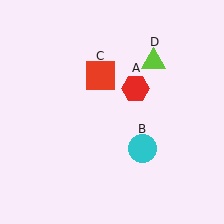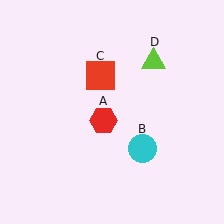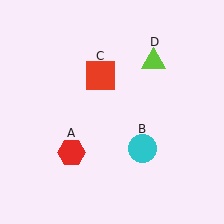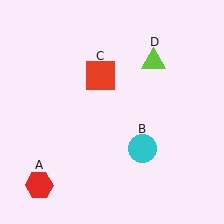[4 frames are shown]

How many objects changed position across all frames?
1 object changed position: red hexagon (object A).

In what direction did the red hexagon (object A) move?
The red hexagon (object A) moved down and to the left.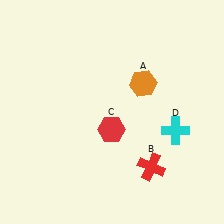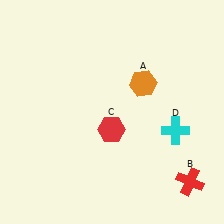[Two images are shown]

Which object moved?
The red cross (B) moved right.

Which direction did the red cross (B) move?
The red cross (B) moved right.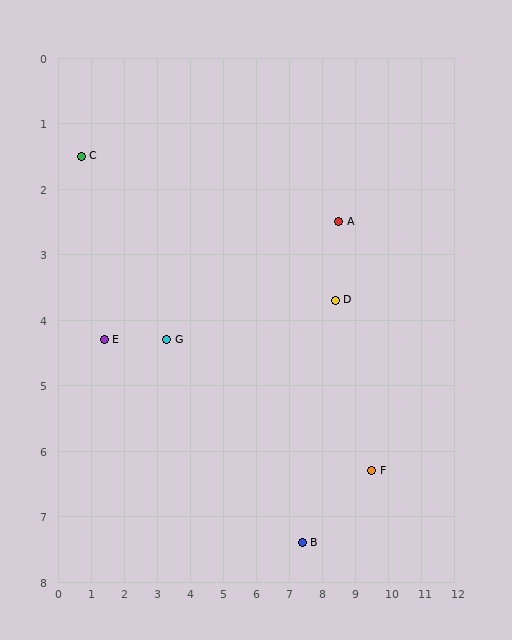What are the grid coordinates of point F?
Point F is at approximately (9.5, 6.3).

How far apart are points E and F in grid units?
Points E and F are about 8.3 grid units apart.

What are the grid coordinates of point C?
Point C is at approximately (0.7, 1.5).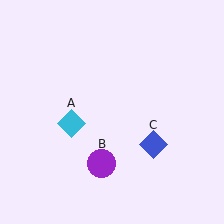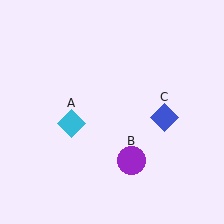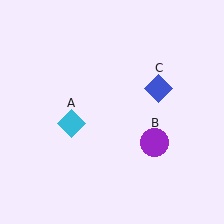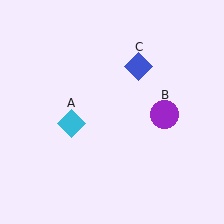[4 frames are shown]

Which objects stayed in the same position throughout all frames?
Cyan diamond (object A) remained stationary.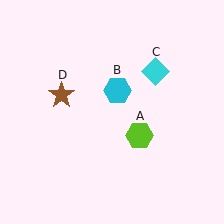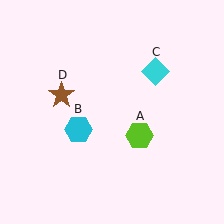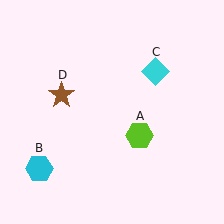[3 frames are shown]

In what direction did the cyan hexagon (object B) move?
The cyan hexagon (object B) moved down and to the left.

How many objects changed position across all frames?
1 object changed position: cyan hexagon (object B).